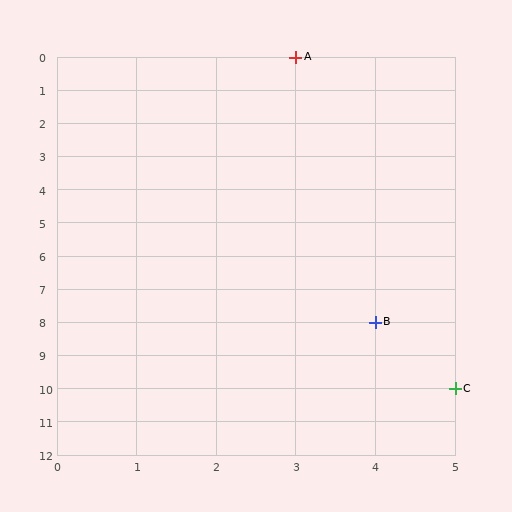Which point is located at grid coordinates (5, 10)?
Point C is at (5, 10).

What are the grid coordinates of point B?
Point B is at grid coordinates (4, 8).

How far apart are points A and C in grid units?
Points A and C are 2 columns and 10 rows apart (about 10.2 grid units diagonally).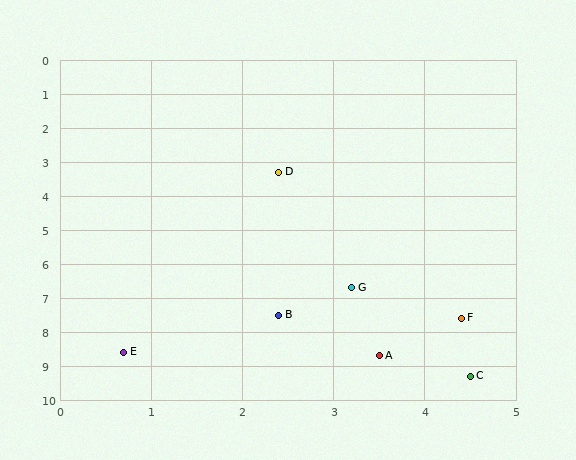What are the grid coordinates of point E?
Point E is at approximately (0.7, 8.6).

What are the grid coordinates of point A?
Point A is at approximately (3.5, 8.7).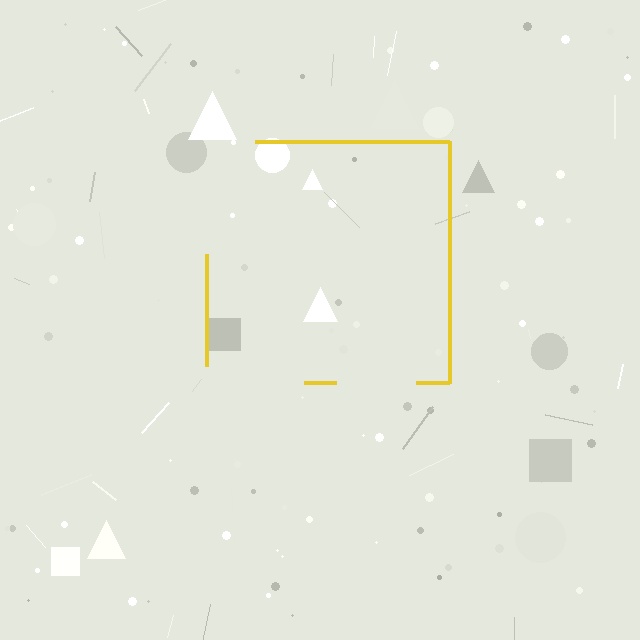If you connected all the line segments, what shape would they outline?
They would outline a square.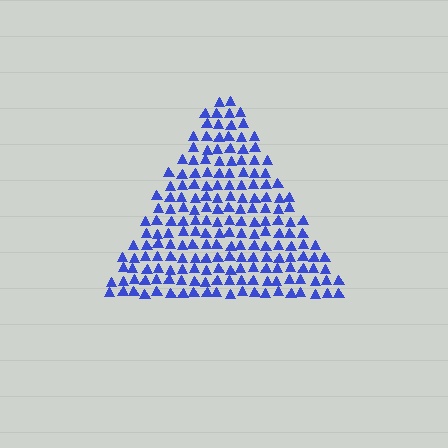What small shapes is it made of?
It is made of small triangles.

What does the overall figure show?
The overall figure shows a triangle.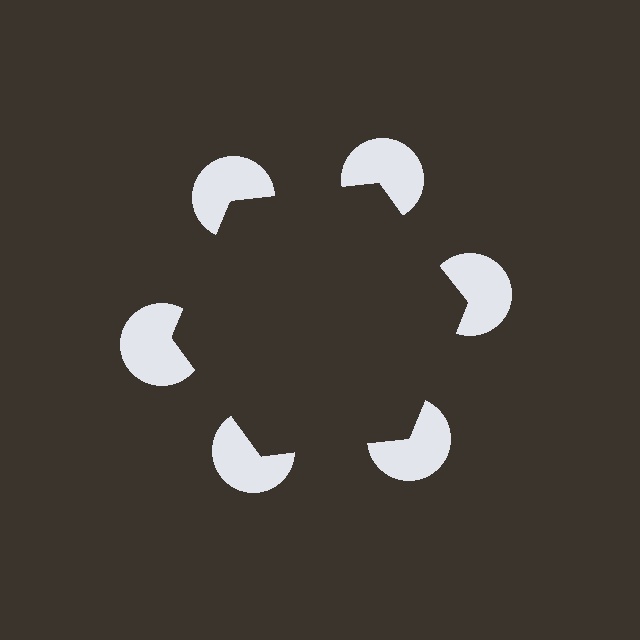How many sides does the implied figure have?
6 sides.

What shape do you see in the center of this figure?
An illusory hexagon — its edges are inferred from the aligned wedge cuts in the pac-man discs, not physically drawn.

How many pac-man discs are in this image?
There are 6 — one at each vertex of the illusory hexagon.